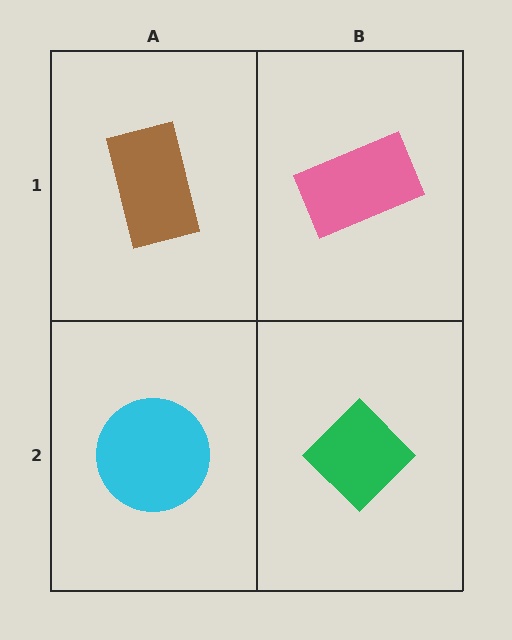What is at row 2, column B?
A green diamond.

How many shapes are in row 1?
2 shapes.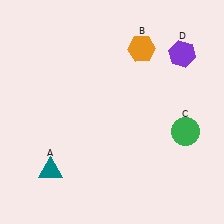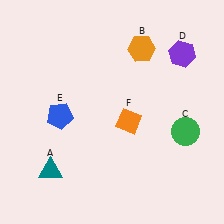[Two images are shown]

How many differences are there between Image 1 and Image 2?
There are 2 differences between the two images.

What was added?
A blue pentagon (E), an orange diamond (F) were added in Image 2.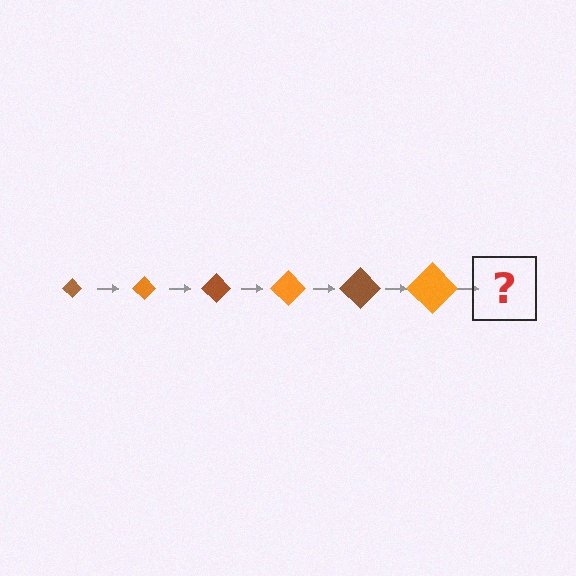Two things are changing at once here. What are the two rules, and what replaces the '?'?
The two rules are that the diamond grows larger each step and the color cycles through brown and orange. The '?' should be a brown diamond, larger than the previous one.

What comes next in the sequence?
The next element should be a brown diamond, larger than the previous one.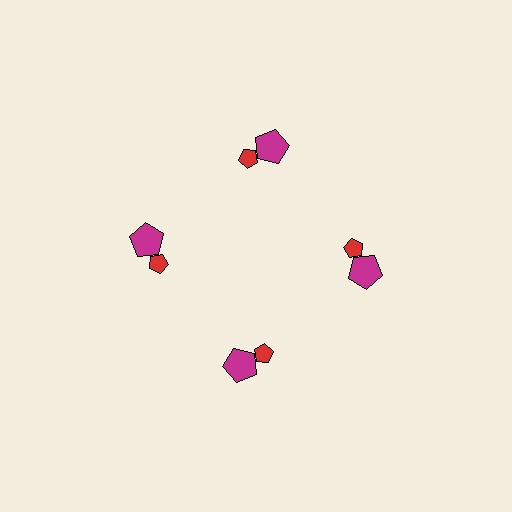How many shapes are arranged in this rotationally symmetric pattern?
There are 8 shapes, arranged in 4 groups of 2.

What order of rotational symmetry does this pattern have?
This pattern has 4-fold rotational symmetry.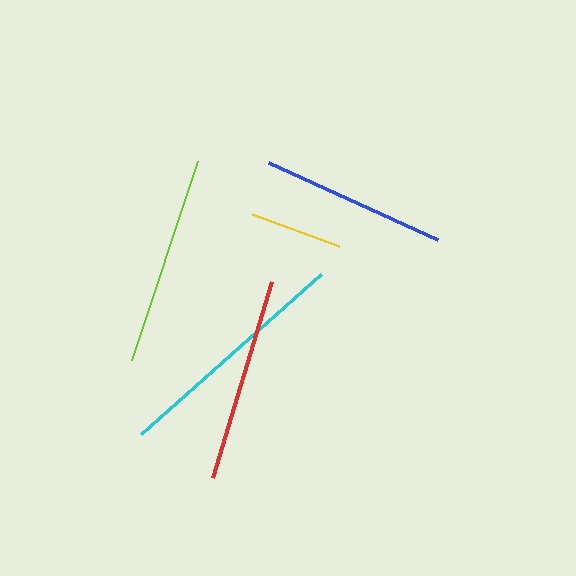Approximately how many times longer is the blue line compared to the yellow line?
The blue line is approximately 2.0 times the length of the yellow line.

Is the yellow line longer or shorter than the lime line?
The lime line is longer than the yellow line.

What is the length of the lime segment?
The lime segment is approximately 210 pixels long.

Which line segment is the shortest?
The yellow line is the shortest at approximately 92 pixels.